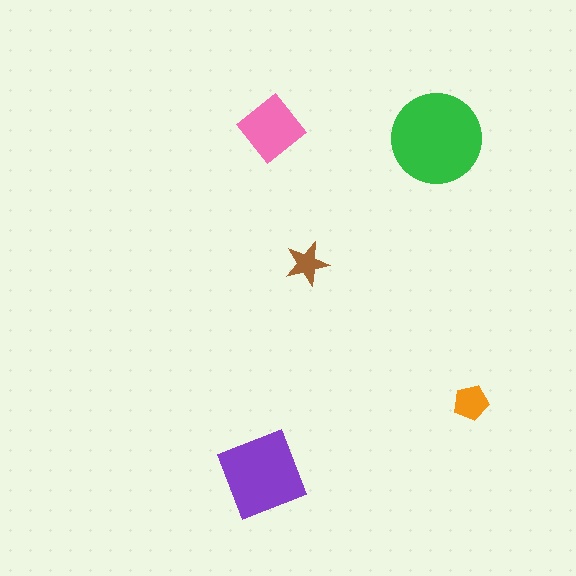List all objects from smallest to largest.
The brown star, the orange pentagon, the pink diamond, the purple diamond, the green circle.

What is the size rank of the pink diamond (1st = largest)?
3rd.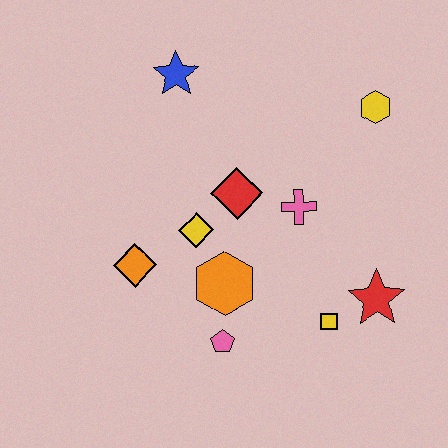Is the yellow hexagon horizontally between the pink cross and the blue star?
No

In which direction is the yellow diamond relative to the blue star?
The yellow diamond is below the blue star.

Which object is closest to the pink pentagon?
The orange hexagon is closest to the pink pentagon.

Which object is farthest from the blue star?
The red star is farthest from the blue star.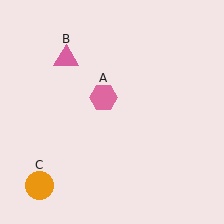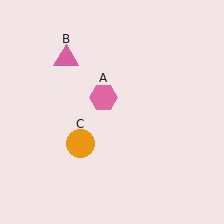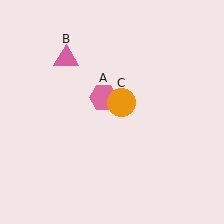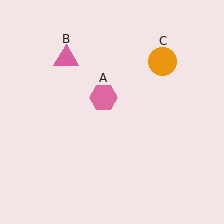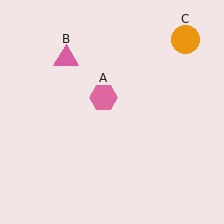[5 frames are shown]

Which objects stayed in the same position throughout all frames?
Pink hexagon (object A) and pink triangle (object B) remained stationary.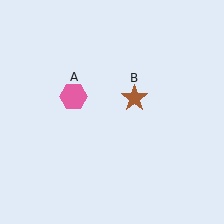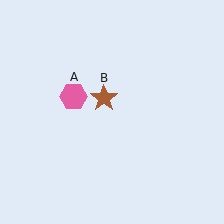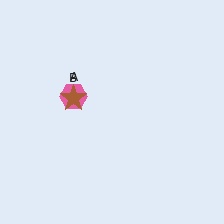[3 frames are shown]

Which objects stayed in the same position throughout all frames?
Pink hexagon (object A) remained stationary.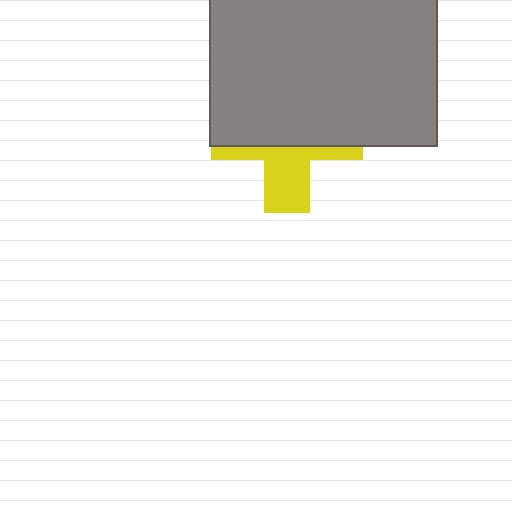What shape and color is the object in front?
The object in front is a gray rectangle.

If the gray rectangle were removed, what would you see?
You would see the complete yellow cross.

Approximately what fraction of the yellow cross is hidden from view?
Roughly 64% of the yellow cross is hidden behind the gray rectangle.